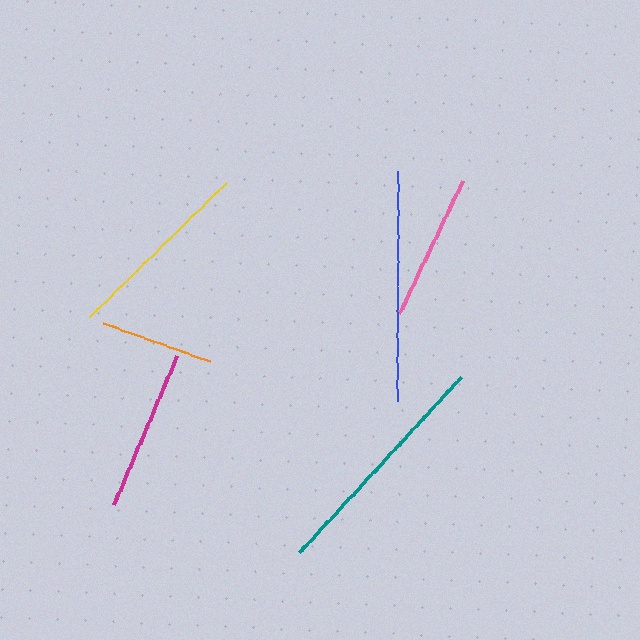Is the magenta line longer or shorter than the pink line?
The magenta line is longer than the pink line.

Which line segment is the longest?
The teal line is the longest at approximately 238 pixels.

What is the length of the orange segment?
The orange segment is approximately 115 pixels long.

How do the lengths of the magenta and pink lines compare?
The magenta and pink lines are approximately the same length.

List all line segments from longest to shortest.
From longest to shortest: teal, blue, yellow, magenta, pink, orange.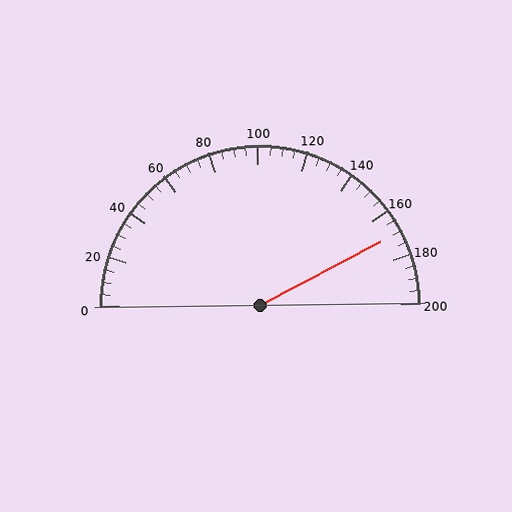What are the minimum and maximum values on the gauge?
The gauge ranges from 0 to 200.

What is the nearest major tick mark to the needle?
The nearest major tick mark is 160.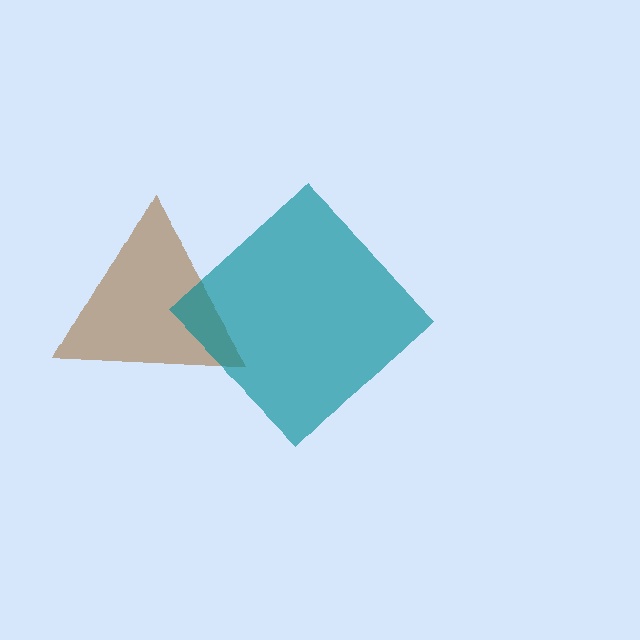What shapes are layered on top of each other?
The layered shapes are: a brown triangle, a teal diamond.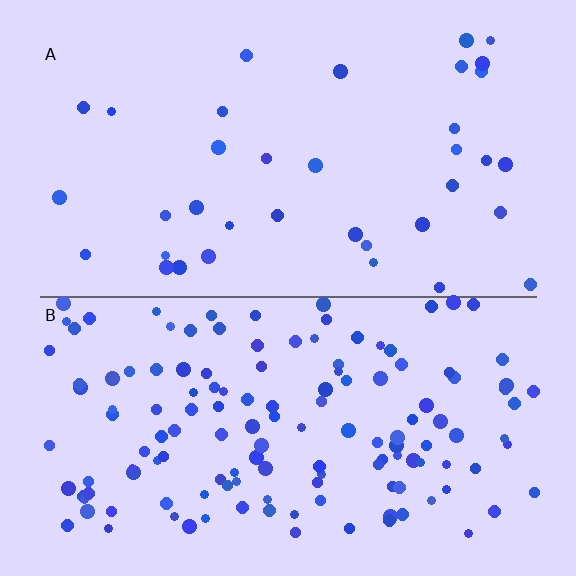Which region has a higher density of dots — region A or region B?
B (the bottom).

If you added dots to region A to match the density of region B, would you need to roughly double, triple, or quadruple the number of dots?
Approximately quadruple.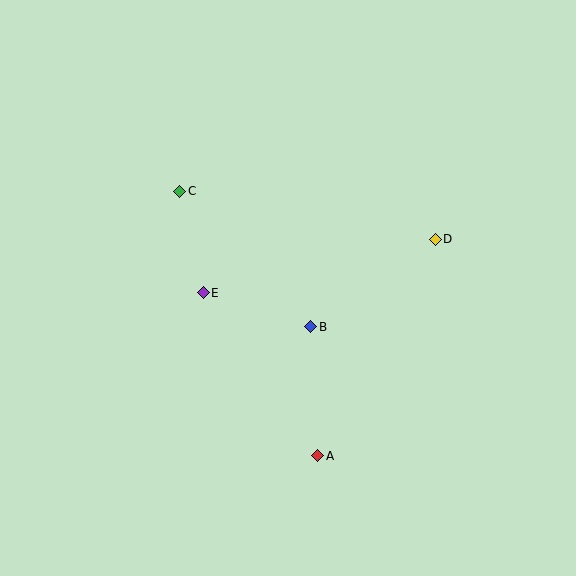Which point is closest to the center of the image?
Point B at (311, 327) is closest to the center.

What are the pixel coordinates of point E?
Point E is at (203, 293).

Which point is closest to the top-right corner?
Point D is closest to the top-right corner.